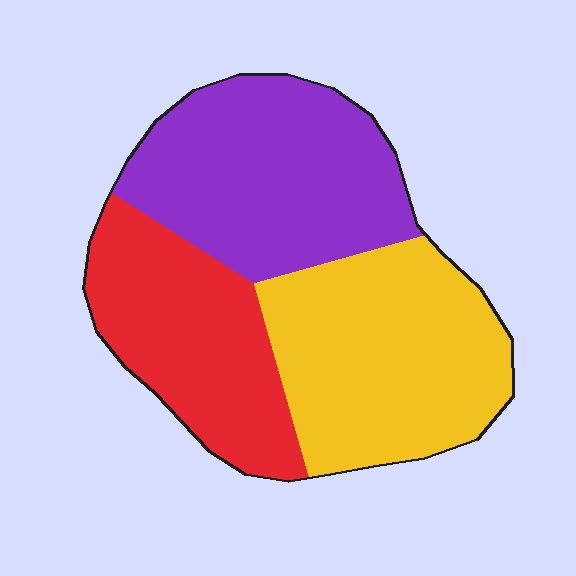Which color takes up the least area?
Red, at roughly 30%.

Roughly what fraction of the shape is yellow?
Yellow takes up about three eighths (3/8) of the shape.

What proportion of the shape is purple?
Purple takes up about three eighths (3/8) of the shape.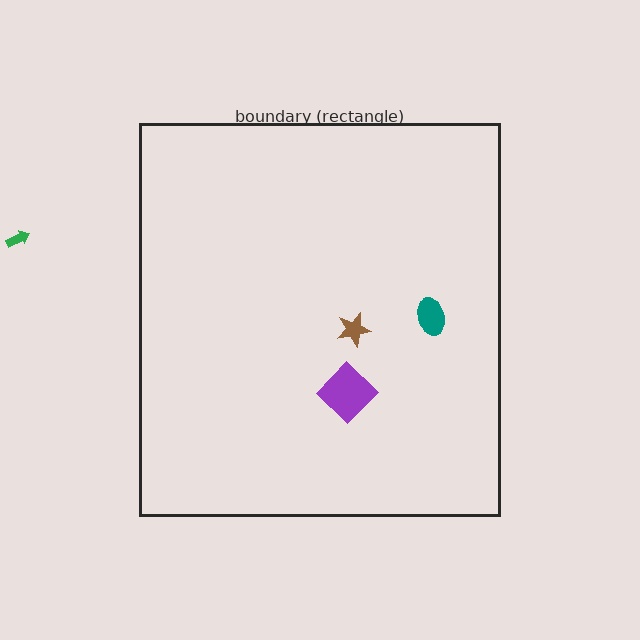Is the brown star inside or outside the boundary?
Inside.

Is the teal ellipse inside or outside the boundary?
Inside.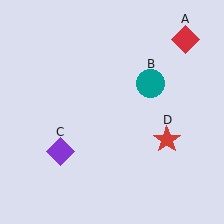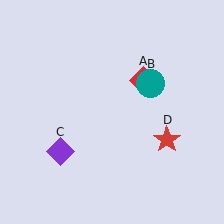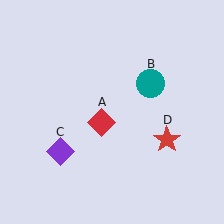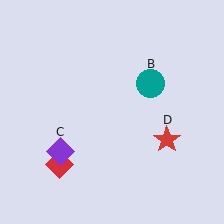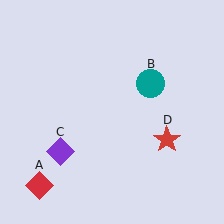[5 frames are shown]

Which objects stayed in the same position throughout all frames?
Teal circle (object B) and purple diamond (object C) and red star (object D) remained stationary.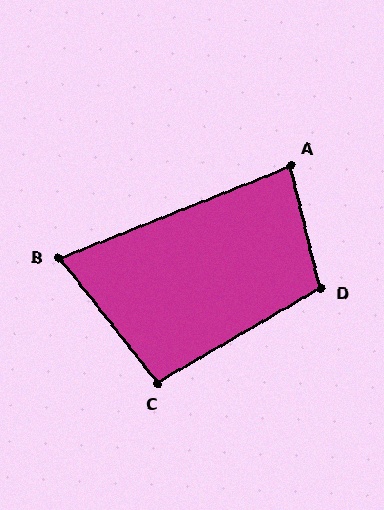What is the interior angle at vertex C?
Approximately 98 degrees (obtuse).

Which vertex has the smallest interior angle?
B, at approximately 74 degrees.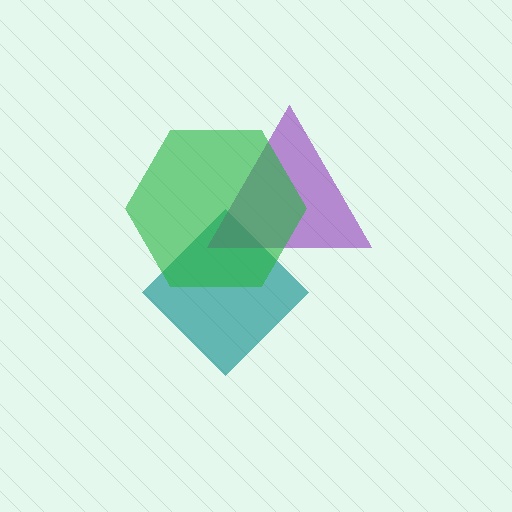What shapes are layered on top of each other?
The layered shapes are: a teal diamond, a purple triangle, a green hexagon.